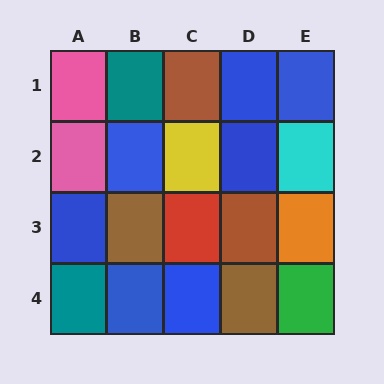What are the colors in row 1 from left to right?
Pink, teal, brown, blue, blue.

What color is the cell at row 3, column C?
Red.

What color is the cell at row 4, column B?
Blue.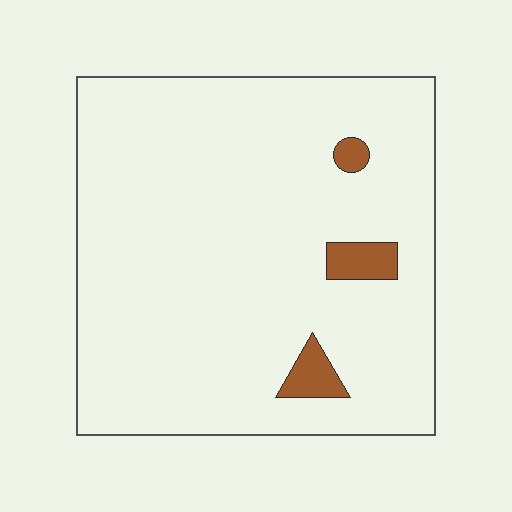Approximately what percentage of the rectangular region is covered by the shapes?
Approximately 5%.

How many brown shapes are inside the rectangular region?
3.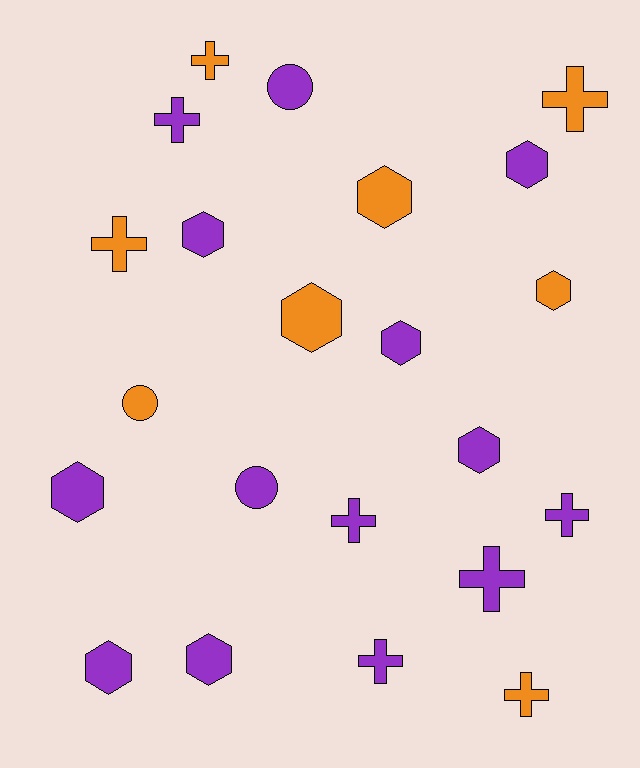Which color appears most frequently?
Purple, with 14 objects.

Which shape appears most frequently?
Hexagon, with 10 objects.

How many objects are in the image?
There are 22 objects.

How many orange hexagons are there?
There are 3 orange hexagons.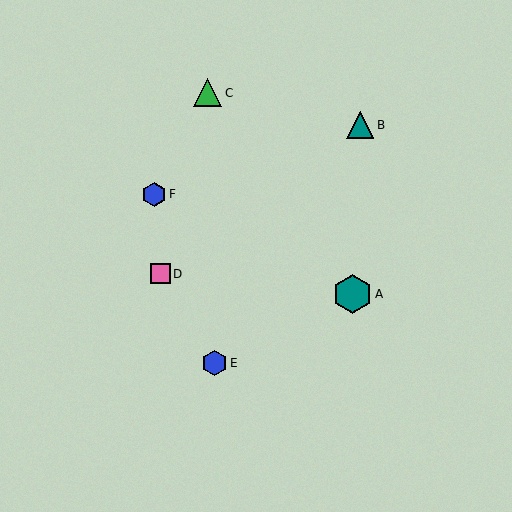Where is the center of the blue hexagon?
The center of the blue hexagon is at (215, 363).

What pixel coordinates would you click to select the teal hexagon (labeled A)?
Click at (352, 294) to select the teal hexagon A.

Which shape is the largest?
The teal hexagon (labeled A) is the largest.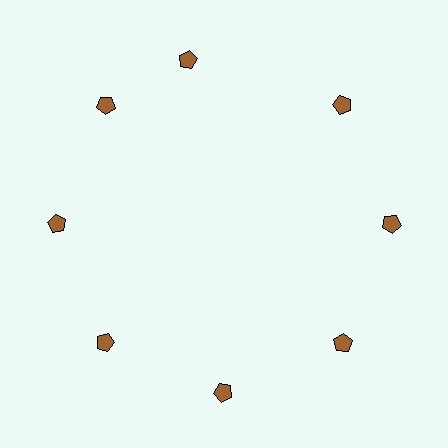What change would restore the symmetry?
The symmetry would be restored by rotating it back into even spacing with its neighbors so that all 8 pentagons sit at equal angles and equal distance from the center.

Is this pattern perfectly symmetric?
No. The 8 brown pentagons are arranged in a ring, but one element near the 12 o'clock position is rotated out of alignment along the ring, breaking the 8-fold rotational symmetry.